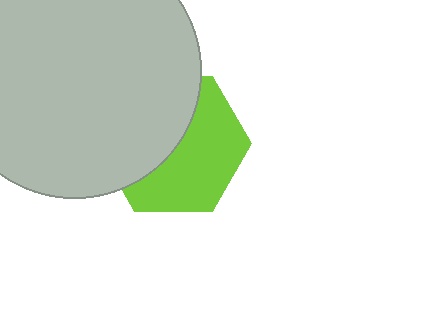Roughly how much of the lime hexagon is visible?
About half of it is visible (roughly 52%).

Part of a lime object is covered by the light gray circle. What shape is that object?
It is a hexagon.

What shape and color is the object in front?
The object in front is a light gray circle.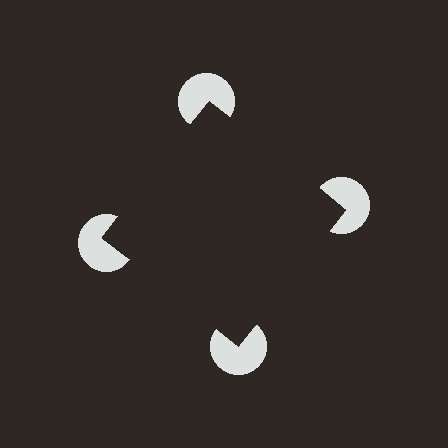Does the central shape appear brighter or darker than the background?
It typically appears slightly darker than the background, even though no actual brightness change is drawn.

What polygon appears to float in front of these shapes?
An illusory square — its edges are inferred from the aligned wedge cuts in the pac-man discs, not physically drawn.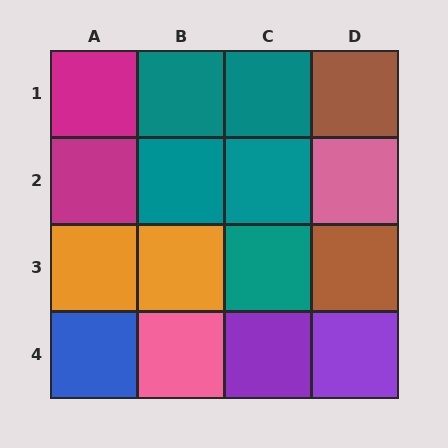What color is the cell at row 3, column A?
Orange.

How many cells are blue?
1 cell is blue.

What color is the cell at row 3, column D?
Brown.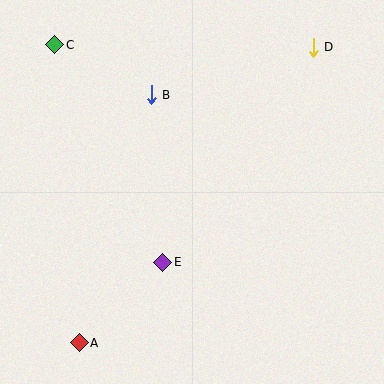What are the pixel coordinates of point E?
Point E is at (163, 262).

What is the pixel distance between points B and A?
The distance between B and A is 258 pixels.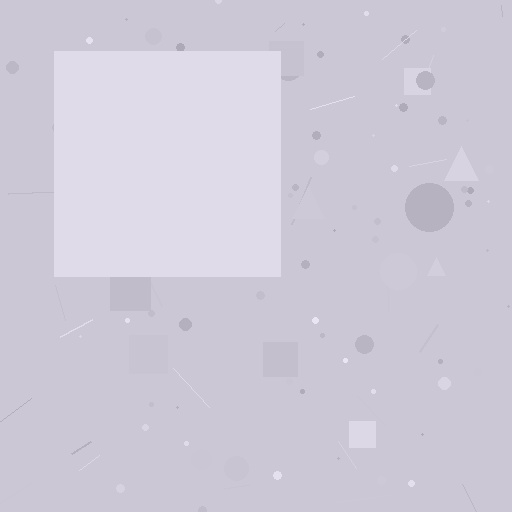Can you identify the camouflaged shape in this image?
The camouflaged shape is a square.